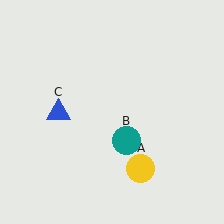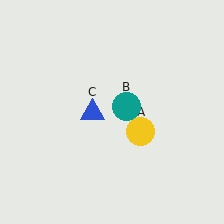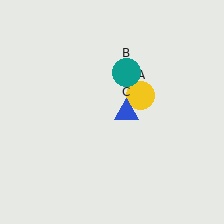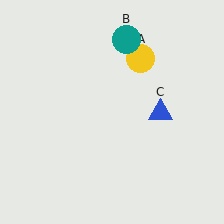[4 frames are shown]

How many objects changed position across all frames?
3 objects changed position: yellow circle (object A), teal circle (object B), blue triangle (object C).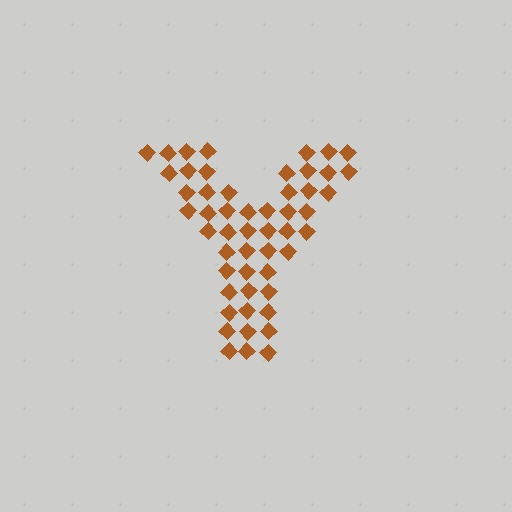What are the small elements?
The small elements are diamonds.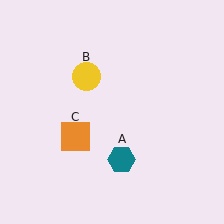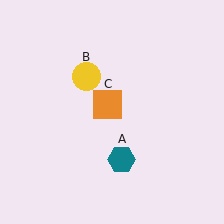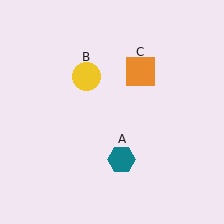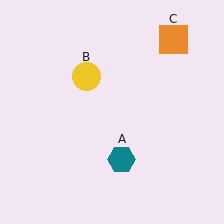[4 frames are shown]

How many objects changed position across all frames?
1 object changed position: orange square (object C).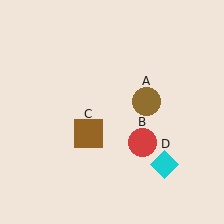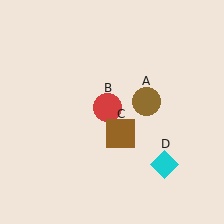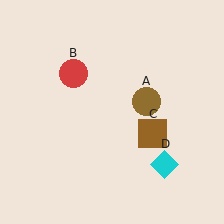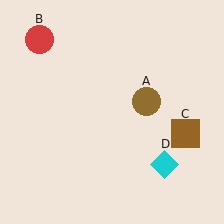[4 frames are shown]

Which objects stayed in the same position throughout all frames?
Brown circle (object A) and cyan diamond (object D) remained stationary.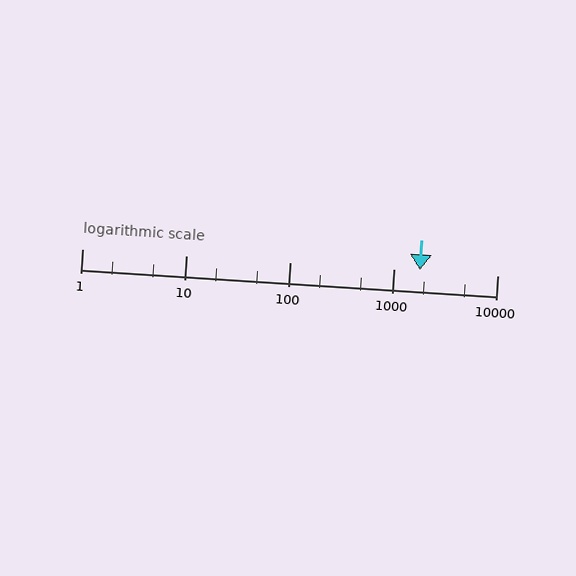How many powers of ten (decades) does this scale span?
The scale spans 4 decades, from 1 to 10000.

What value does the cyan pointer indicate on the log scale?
The pointer indicates approximately 1800.